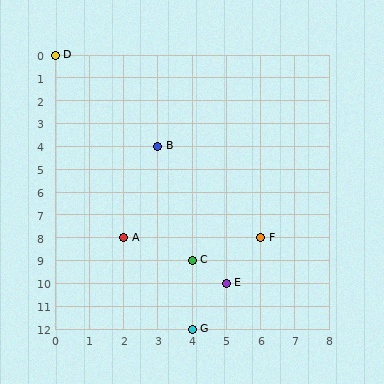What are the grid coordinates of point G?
Point G is at grid coordinates (4, 12).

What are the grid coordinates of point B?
Point B is at grid coordinates (3, 4).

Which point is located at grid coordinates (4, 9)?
Point C is at (4, 9).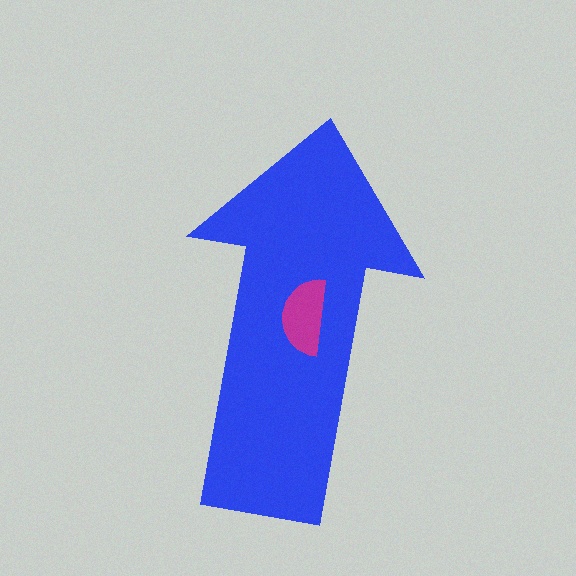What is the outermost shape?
The blue arrow.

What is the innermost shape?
The magenta semicircle.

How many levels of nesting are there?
2.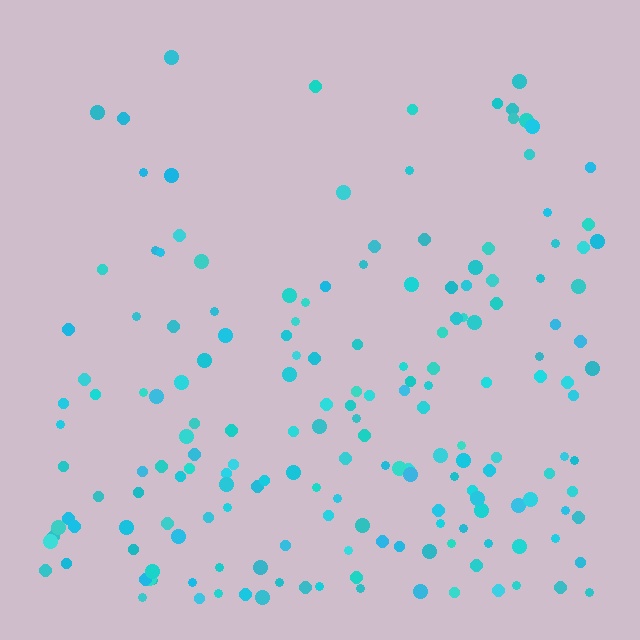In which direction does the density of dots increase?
From top to bottom, with the bottom side densest.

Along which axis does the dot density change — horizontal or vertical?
Vertical.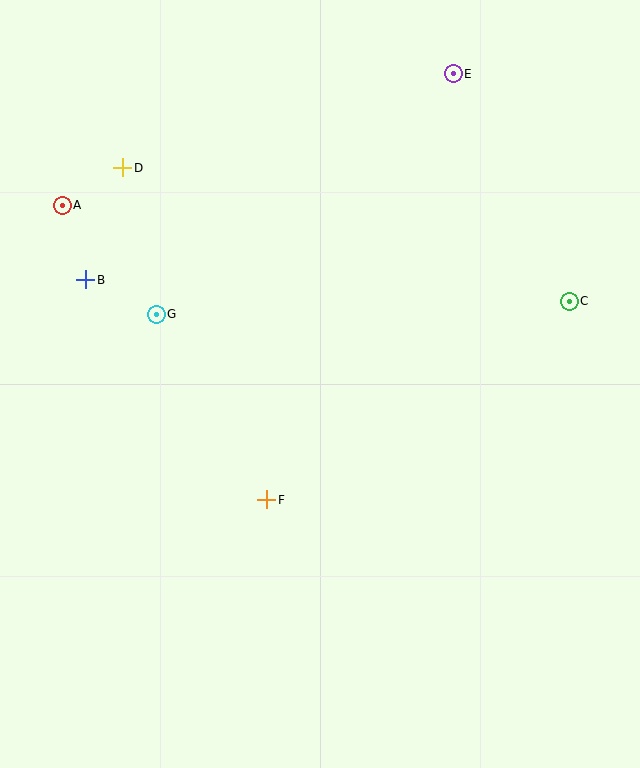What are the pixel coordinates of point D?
Point D is at (123, 168).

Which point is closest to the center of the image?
Point F at (267, 500) is closest to the center.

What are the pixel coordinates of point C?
Point C is at (569, 301).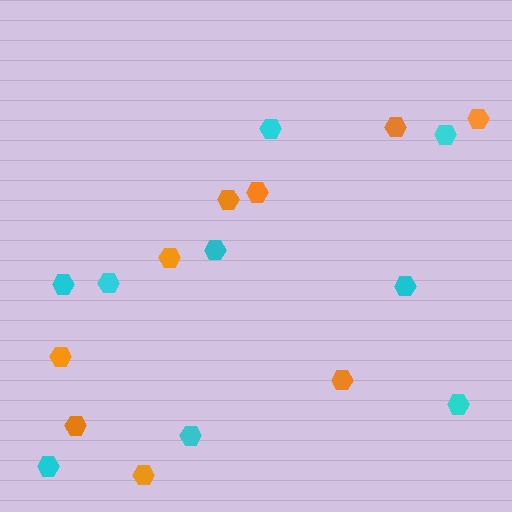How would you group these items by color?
There are 2 groups: one group of cyan hexagons (9) and one group of orange hexagons (9).